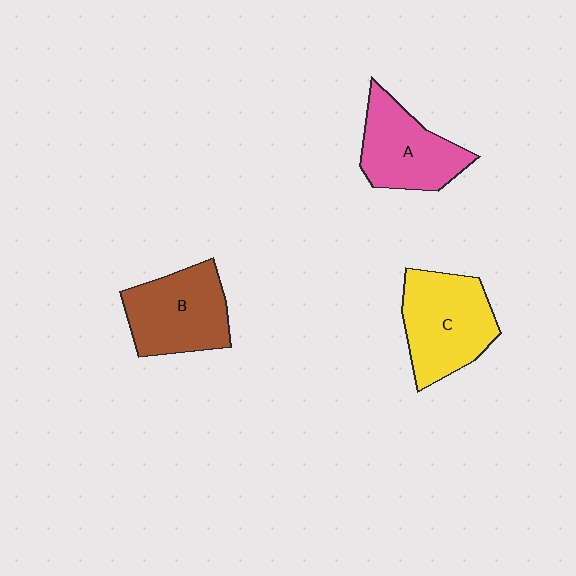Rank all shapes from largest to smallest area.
From largest to smallest: C (yellow), B (brown), A (pink).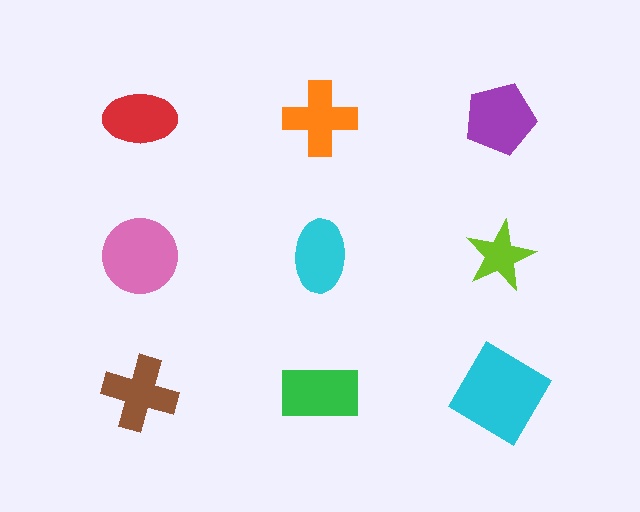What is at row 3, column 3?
A cyan diamond.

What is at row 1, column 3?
A purple pentagon.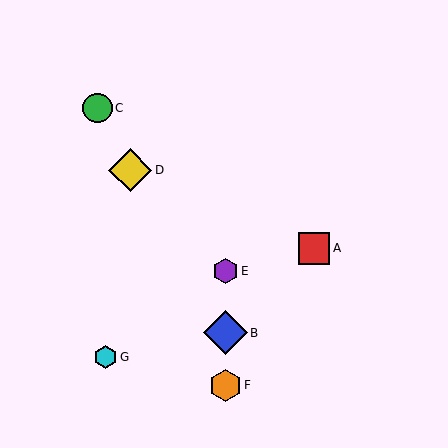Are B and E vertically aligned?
Yes, both are at x≈225.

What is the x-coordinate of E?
Object E is at x≈225.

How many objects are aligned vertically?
3 objects (B, E, F) are aligned vertically.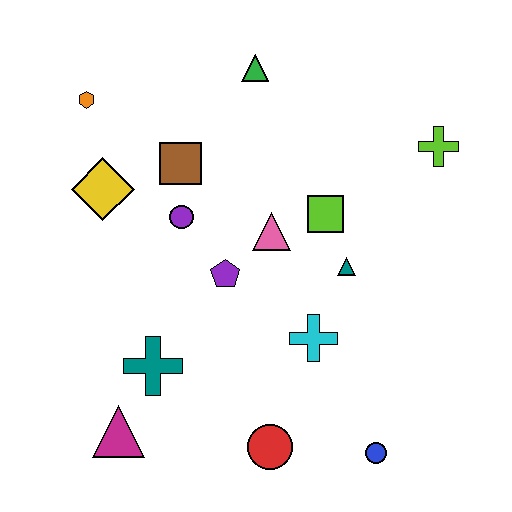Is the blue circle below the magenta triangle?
Yes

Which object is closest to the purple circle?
The brown square is closest to the purple circle.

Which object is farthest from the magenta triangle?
The lime cross is farthest from the magenta triangle.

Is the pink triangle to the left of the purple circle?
No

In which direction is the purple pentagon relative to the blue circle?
The purple pentagon is above the blue circle.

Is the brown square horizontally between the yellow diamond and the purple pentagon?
Yes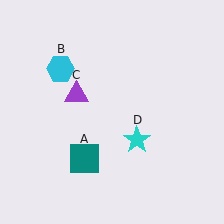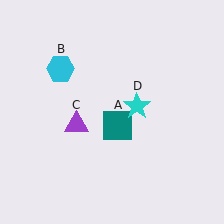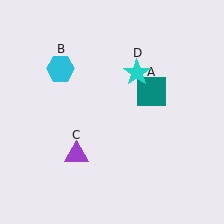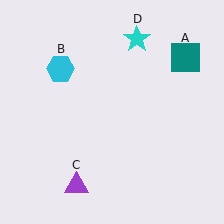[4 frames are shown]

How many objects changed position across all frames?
3 objects changed position: teal square (object A), purple triangle (object C), cyan star (object D).